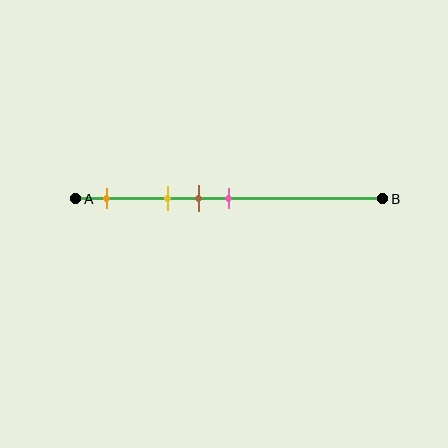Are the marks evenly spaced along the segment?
No, the marks are not evenly spaced.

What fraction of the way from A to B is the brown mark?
The brown mark is approximately 40% (0.4) of the way from A to B.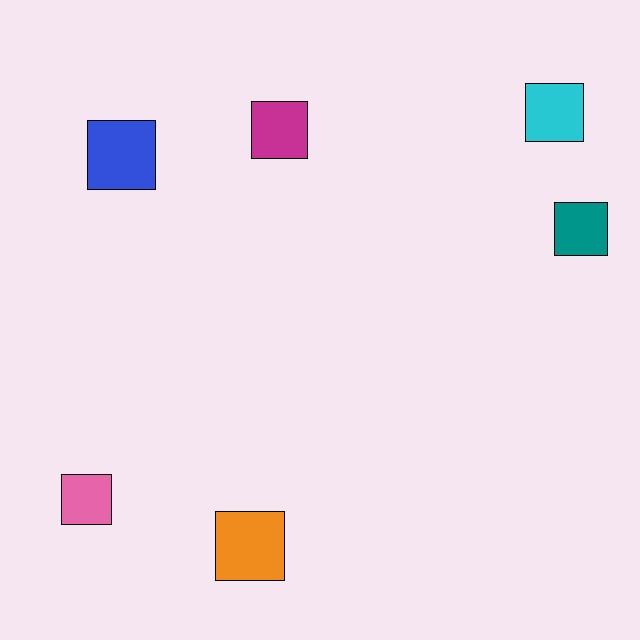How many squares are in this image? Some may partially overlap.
There are 6 squares.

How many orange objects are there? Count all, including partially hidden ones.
There is 1 orange object.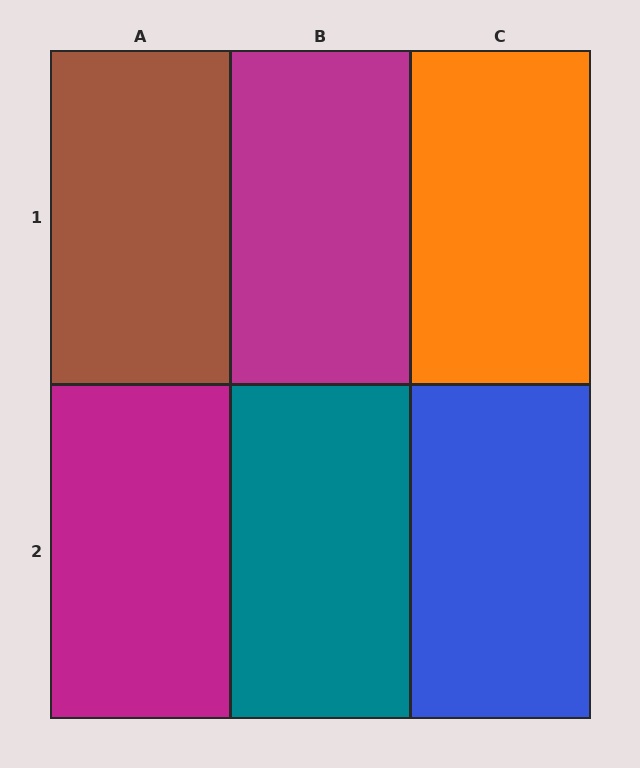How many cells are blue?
1 cell is blue.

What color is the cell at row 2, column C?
Blue.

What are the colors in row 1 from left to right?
Brown, magenta, orange.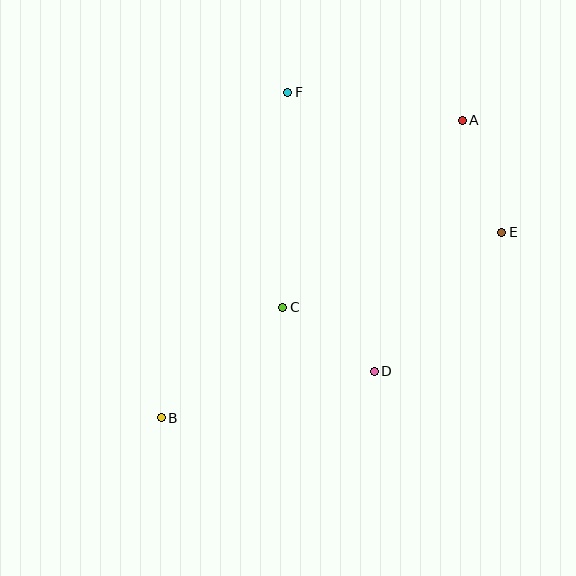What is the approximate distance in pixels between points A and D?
The distance between A and D is approximately 266 pixels.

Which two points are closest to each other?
Points C and D are closest to each other.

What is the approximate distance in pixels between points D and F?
The distance between D and F is approximately 292 pixels.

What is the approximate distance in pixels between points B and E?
The distance between B and E is approximately 388 pixels.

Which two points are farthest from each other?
Points A and B are farthest from each other.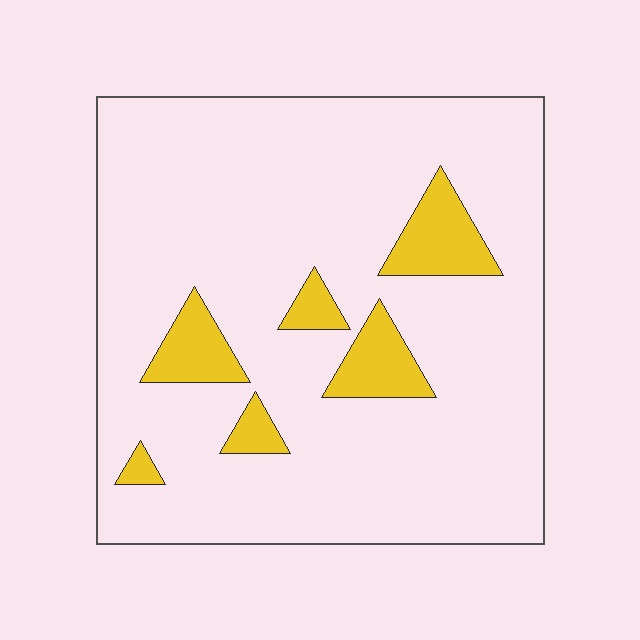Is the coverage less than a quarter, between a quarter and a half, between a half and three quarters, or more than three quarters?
Less than a quarter.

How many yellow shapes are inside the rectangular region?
6.